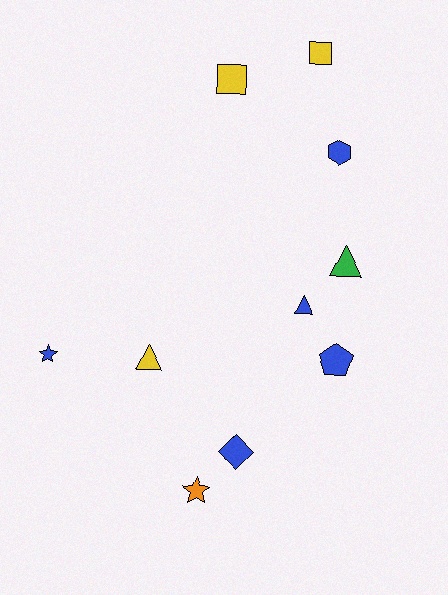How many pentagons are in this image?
There is 1 pentagon.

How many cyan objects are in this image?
There are no cyan objects.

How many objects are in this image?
There are 10 objects.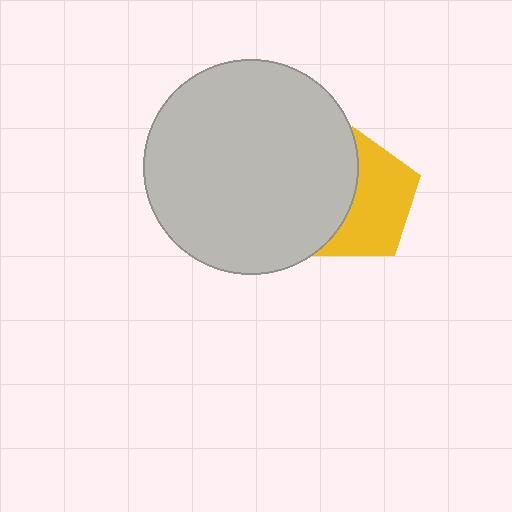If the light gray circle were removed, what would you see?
You would see the complete yellow pentagon.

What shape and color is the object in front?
The object in front is a light gray circle.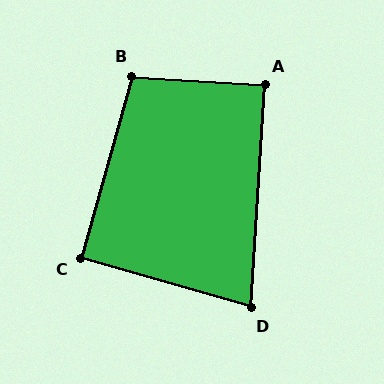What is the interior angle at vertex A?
Approximately 90 degrees (approximately right).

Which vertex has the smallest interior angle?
D, at approximately 78 degrees.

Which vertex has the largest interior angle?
B, at approximately 102 degrees.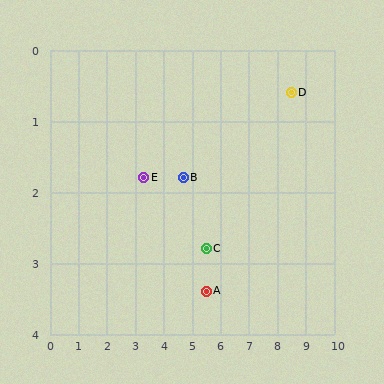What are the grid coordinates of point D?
Point D is at approximately (8.5, 0.6).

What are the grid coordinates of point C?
Point C is at approximately (5.5, 2.8).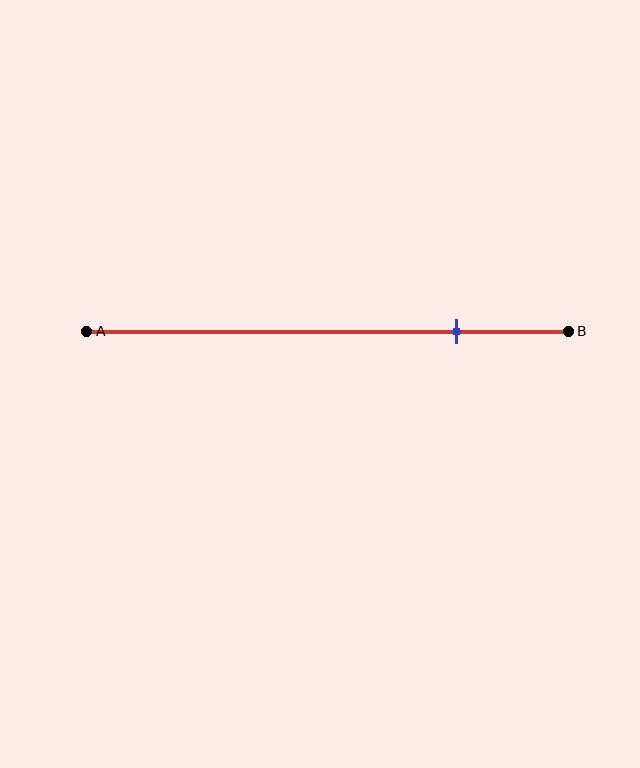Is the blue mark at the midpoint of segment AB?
No, the mark is at about 75% from A, not at the 50% midpoint.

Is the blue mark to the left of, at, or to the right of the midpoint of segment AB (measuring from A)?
The blue mark is to the right of the midpoint of segment AB.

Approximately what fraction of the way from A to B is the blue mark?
The blue mark is approximately 75% of the way from A to B.